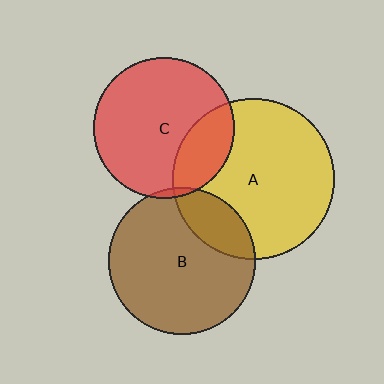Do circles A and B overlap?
Yes.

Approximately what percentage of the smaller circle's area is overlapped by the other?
Approximately 20%.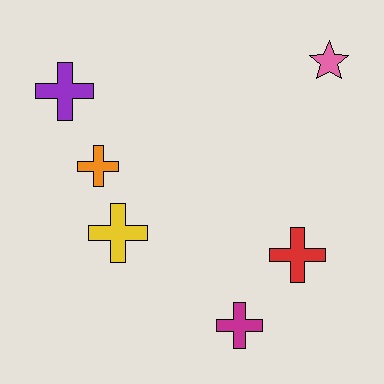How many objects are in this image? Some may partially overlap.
There are 6 objects.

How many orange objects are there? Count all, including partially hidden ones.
There is 1 orange object.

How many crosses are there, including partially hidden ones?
There are 5 crosses.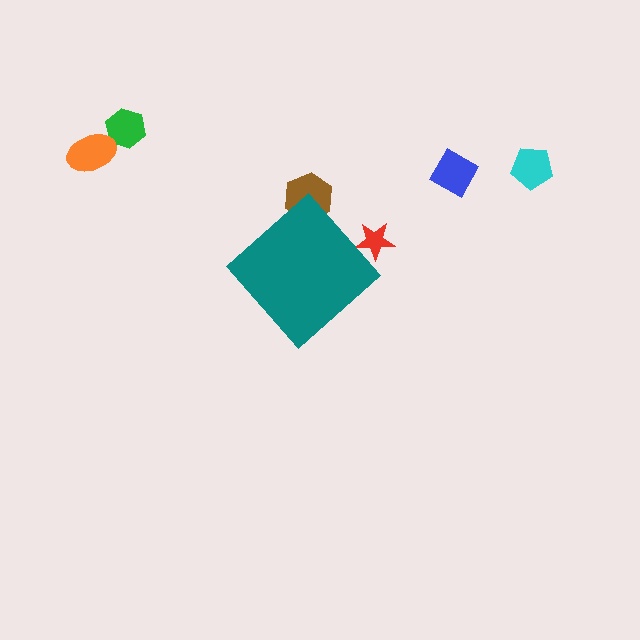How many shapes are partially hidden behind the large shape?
2 shapes are partially hidden.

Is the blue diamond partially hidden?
No, the blue diamond is fully visible.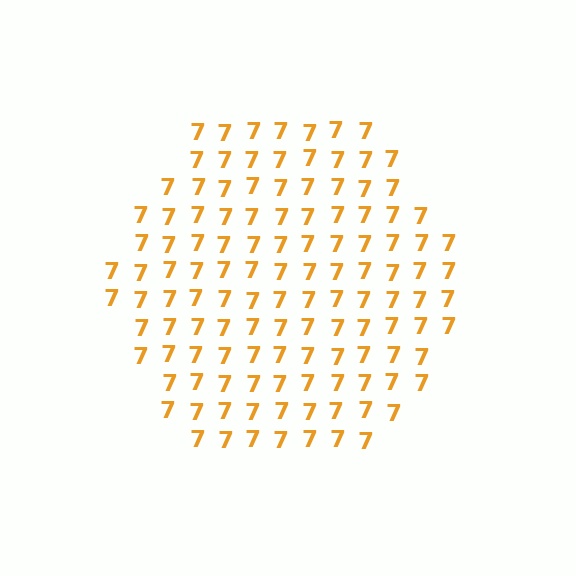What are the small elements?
The small elements are digit 7's.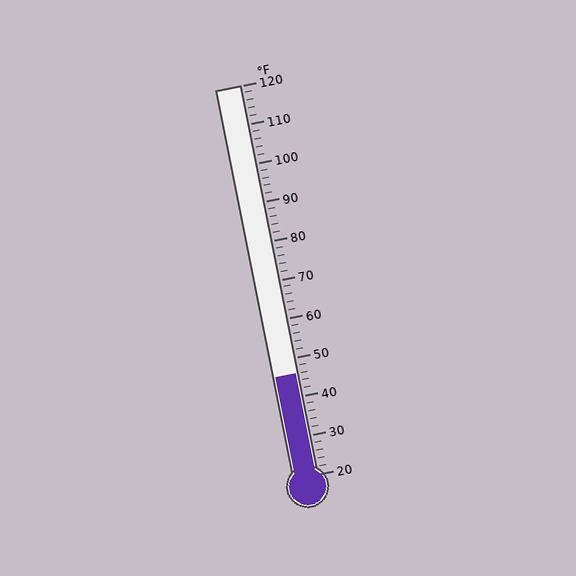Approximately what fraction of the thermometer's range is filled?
The thermometer is filled to approximately 25% of its range.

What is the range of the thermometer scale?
The thermometer scale ranges from 20°F to 120°F.